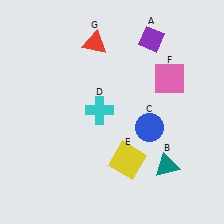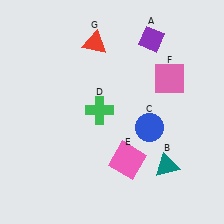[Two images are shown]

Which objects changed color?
D changed from cyan to green. E changed from yellow to pink.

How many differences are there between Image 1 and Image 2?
There are 2 differences between the two images.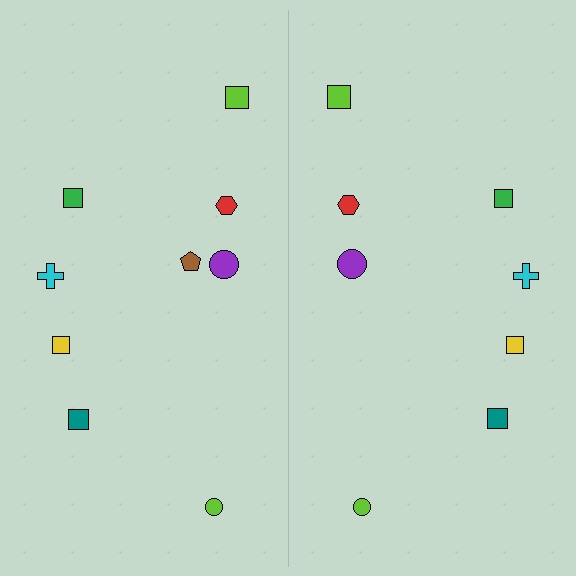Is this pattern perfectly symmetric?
No, the pattern is not perfectly symmetric. A brown pentagon is missing from the right side.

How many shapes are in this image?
There are 17 shapes in this image.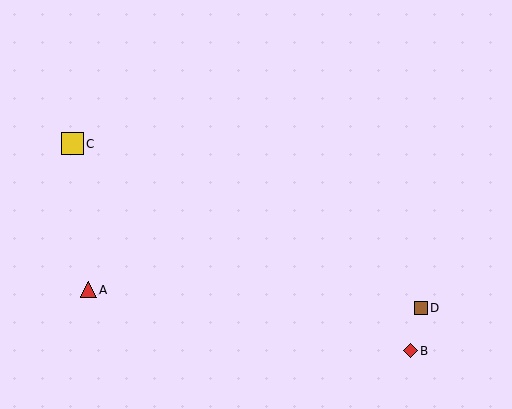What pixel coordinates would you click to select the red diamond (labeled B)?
Click at (410, 351) to select the red diamond B.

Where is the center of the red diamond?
The center of the red diamond is at (410, 351).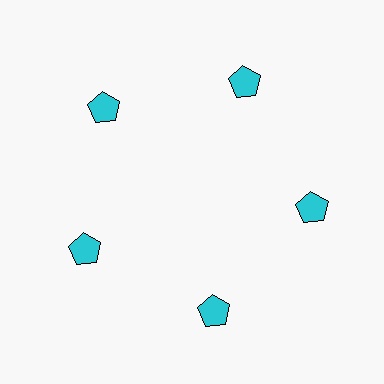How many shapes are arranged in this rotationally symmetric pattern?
There are 5 shapes, arranged in 5 groups of 1.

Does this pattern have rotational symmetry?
Yes, this pattern has 5-fold rotational symmetry. It looks the same after rotating 72 degrees around the center.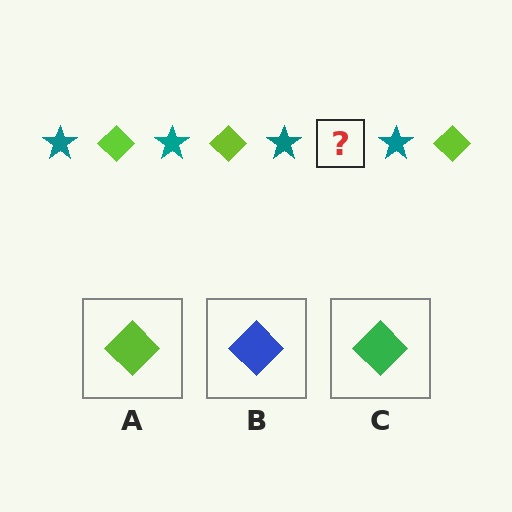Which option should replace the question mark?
Option A.